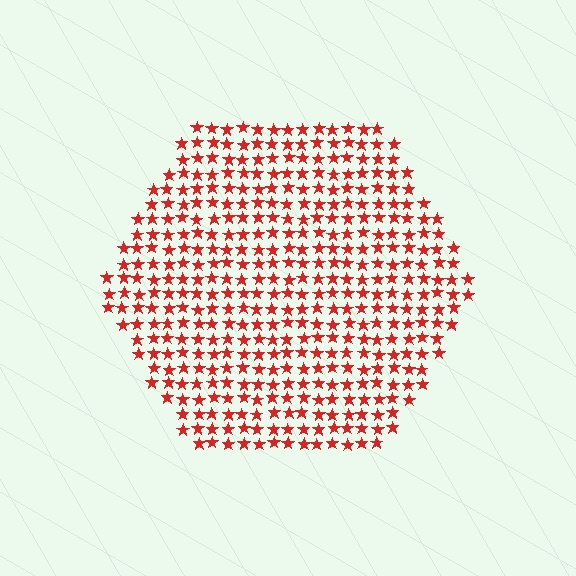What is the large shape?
The large shape is a hexagon.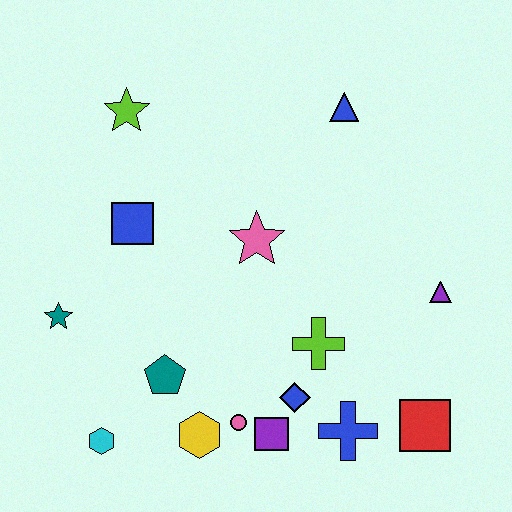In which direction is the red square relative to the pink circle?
The red square is to the right of the pink circle.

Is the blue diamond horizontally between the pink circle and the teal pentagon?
No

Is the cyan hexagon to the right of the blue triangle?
No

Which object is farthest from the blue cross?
The lime star is farthest from the blue cross.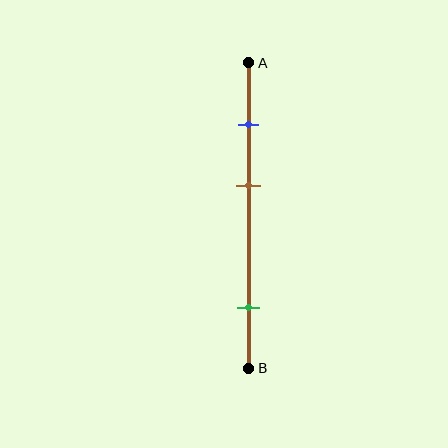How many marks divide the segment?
There are 3 marks dividing the segment.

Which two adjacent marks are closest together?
The blue and brown marks are the closest adjacent pair.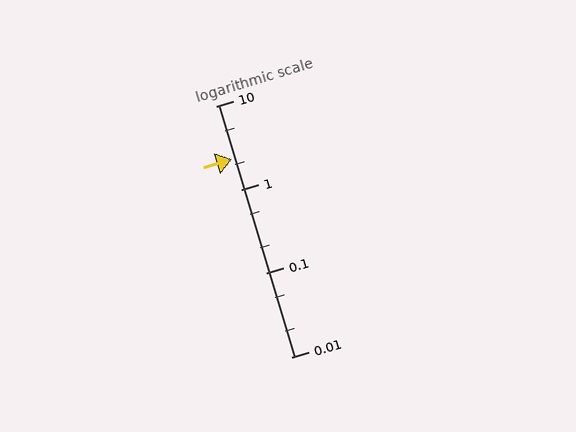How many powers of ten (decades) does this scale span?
The scale spans 3 decades, from 0.01 to 10.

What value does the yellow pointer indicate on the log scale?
The pointer indicates approximately 2.3.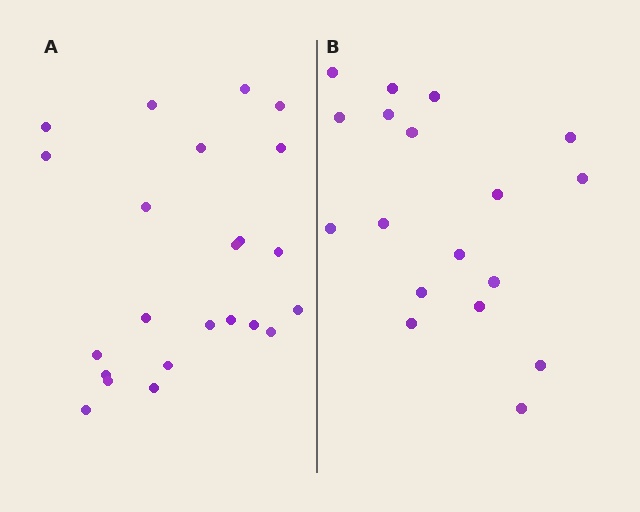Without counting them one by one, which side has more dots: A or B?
Region A (the left region) has more dots.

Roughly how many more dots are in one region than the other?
Region A has about 5 more dots than region B.